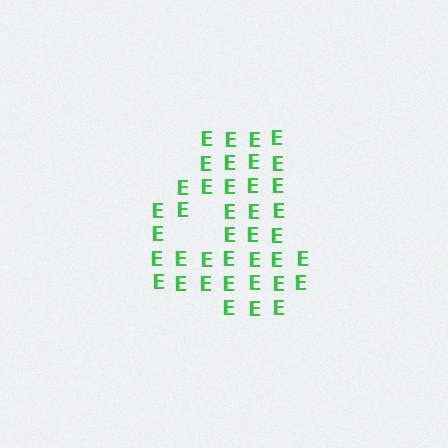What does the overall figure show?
The overall figure shows the digit 4.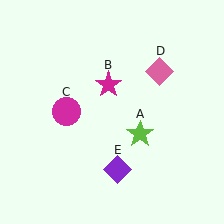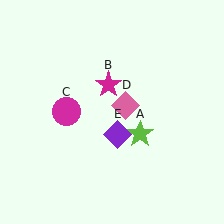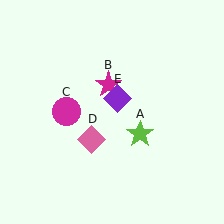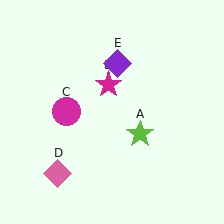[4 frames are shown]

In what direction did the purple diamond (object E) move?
The purple diamond (object E) moved up.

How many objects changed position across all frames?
2 objects changed position: pink diamond (object D), purple diamond (object E).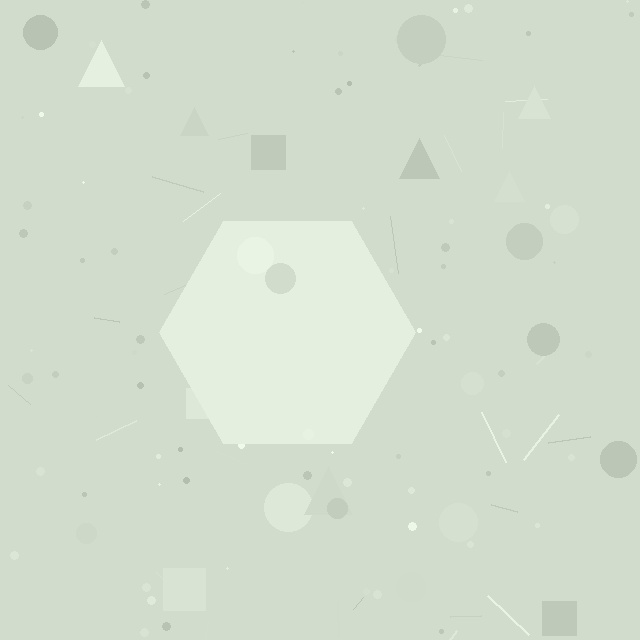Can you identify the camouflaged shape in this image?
The camouflaged shape is a hexagon.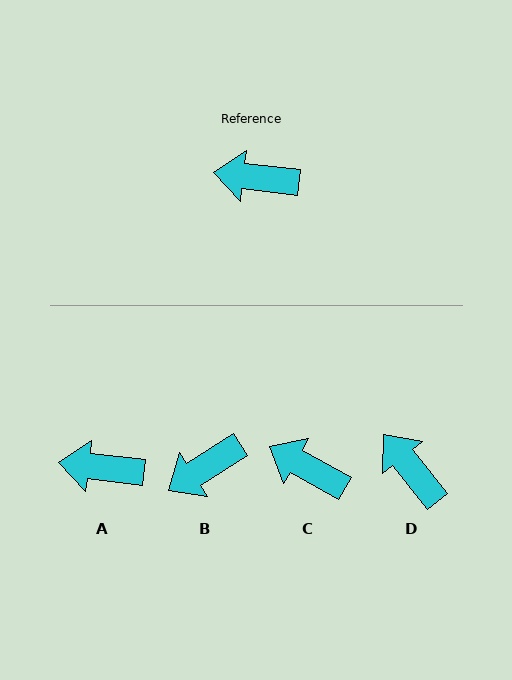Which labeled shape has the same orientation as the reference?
A.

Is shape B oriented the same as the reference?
No, it is off by about 39 degrees.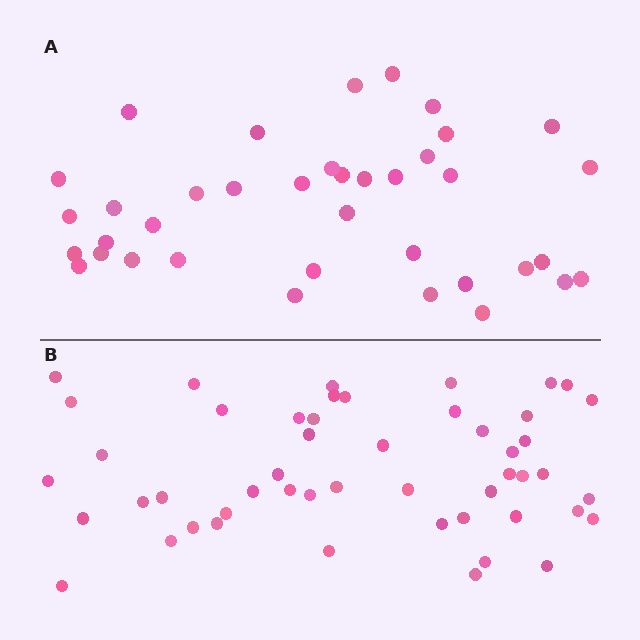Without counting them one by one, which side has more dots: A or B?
Region B (the bottom region) has more dots.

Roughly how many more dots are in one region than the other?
Region B has roughly 12 or so more dots than region A.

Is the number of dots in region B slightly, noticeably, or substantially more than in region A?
Region B has noticeably more, but not dramatically so. The ratio is roughly 1.3 to 1.